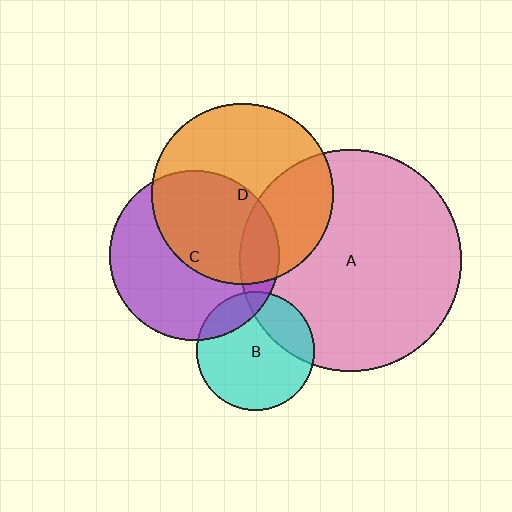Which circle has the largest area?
Circle A (pink).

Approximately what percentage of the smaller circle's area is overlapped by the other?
Approximately 15%.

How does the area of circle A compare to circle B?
Approximately 3.5 times.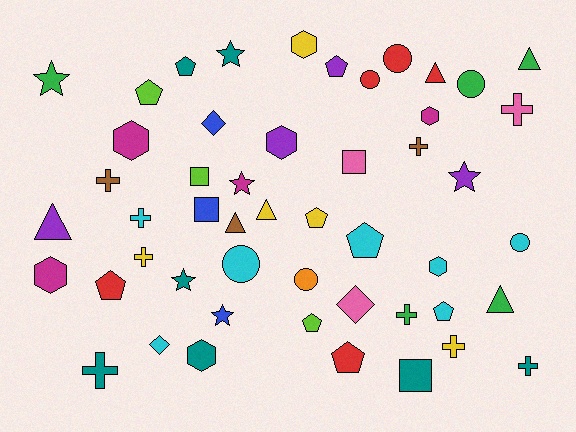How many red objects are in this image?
There are 5 red objects.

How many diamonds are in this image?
There are 3 diamonds.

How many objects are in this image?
There are 50 objects.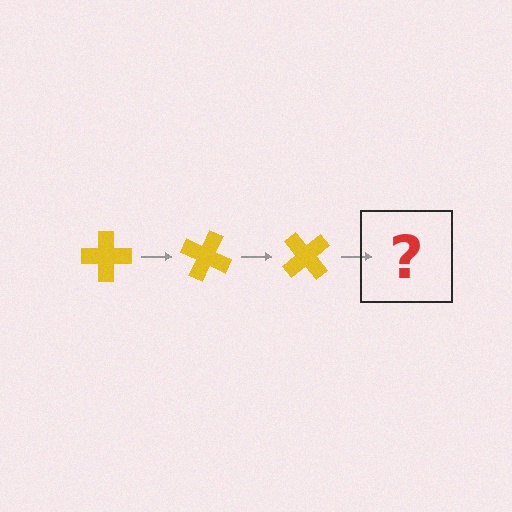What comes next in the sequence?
The next element should be a yellow cross rotated 75 degrees.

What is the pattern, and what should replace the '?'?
The pattern is that the cross rotates 25 degrees each step. The '?' should be a yellow cross rotated 75 degrees.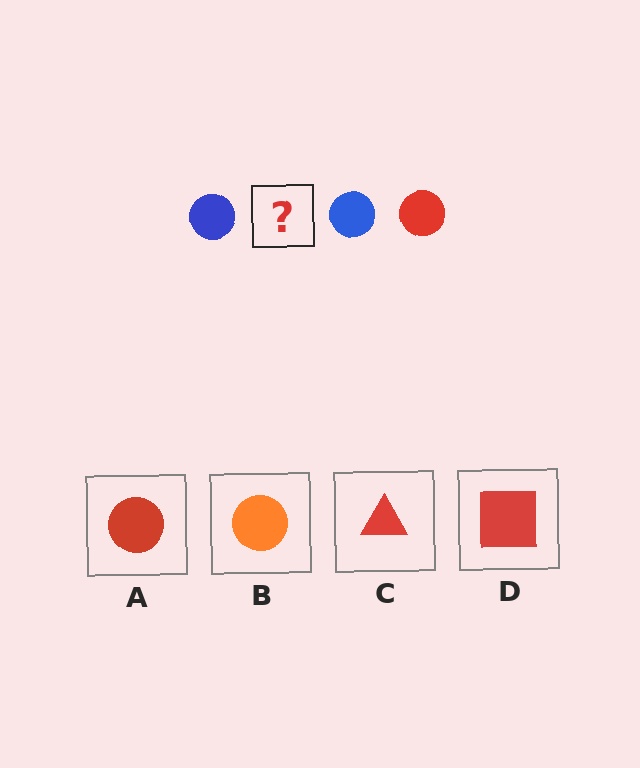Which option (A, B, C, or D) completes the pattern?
A.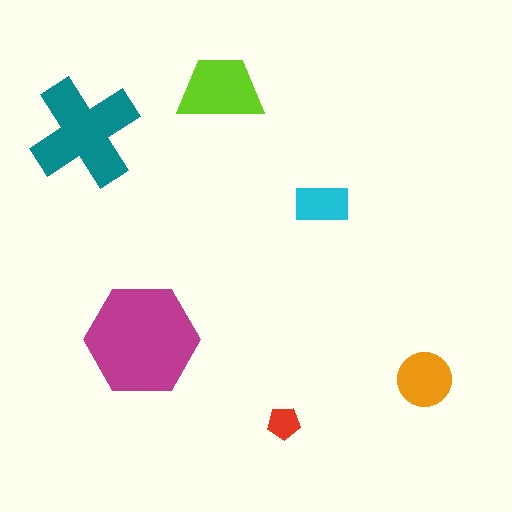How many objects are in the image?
There are 6 objects in the image.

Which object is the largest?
The magenta hexagon.